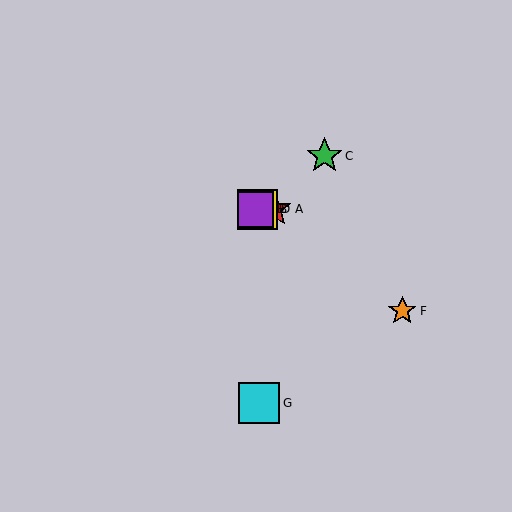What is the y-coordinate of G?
Object G is at y≈403.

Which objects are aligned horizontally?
Objects A, B, D, E are aligned horizontally.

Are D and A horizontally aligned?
Yes, both are at y≈209.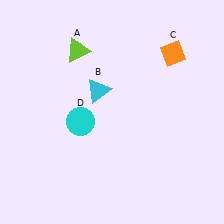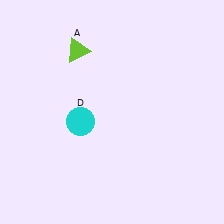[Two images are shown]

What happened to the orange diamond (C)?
The orange diamond (C) was removed in Image 2. It was in the top-right area of Image 1.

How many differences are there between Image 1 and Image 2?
There are 2 differences between the two images.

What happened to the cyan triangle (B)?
The cyan triangle (B) was removed in Image 2. It was in the top-left area of Image 1.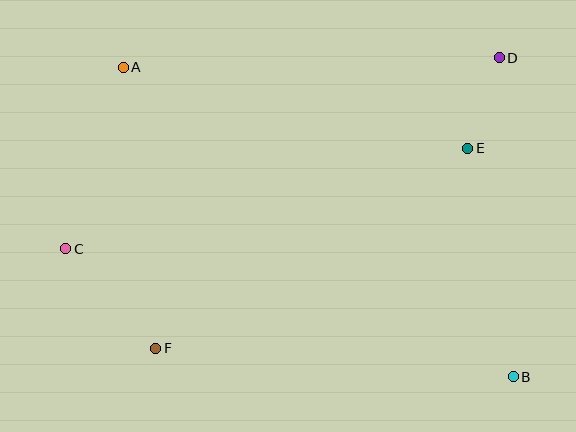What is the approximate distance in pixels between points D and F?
The distance between D and F is approximately 450 pixels.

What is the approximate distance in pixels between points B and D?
The distance between B and D is approximately 319 pixels.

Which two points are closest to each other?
Points D and E are closest to each other.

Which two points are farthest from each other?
Points A and B are farthest from each other.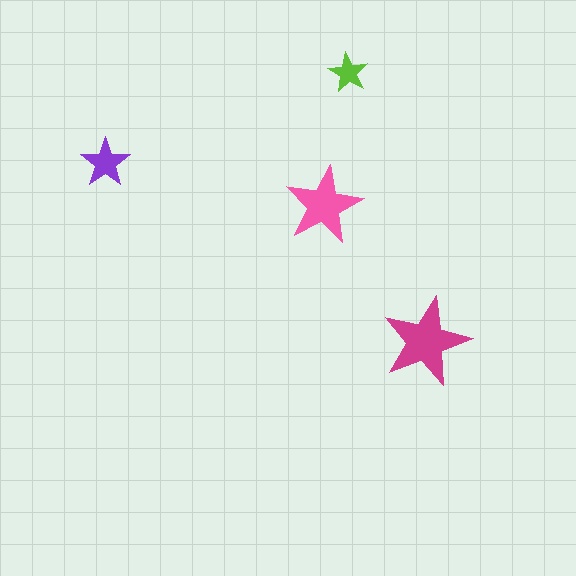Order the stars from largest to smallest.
the magenta one, the pink one, the purple one, the lime one.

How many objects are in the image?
There are 4 objects in the image.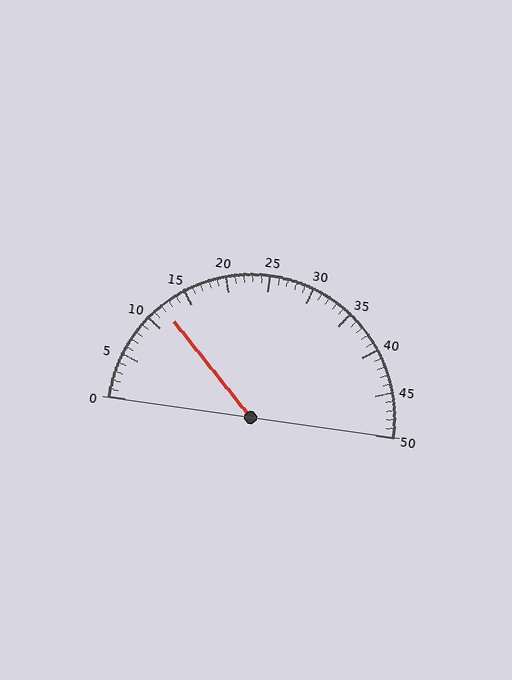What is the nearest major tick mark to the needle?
The nearest major tick mark is 10.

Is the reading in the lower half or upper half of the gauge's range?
The reading is in the lower half of the range (0 to 50).